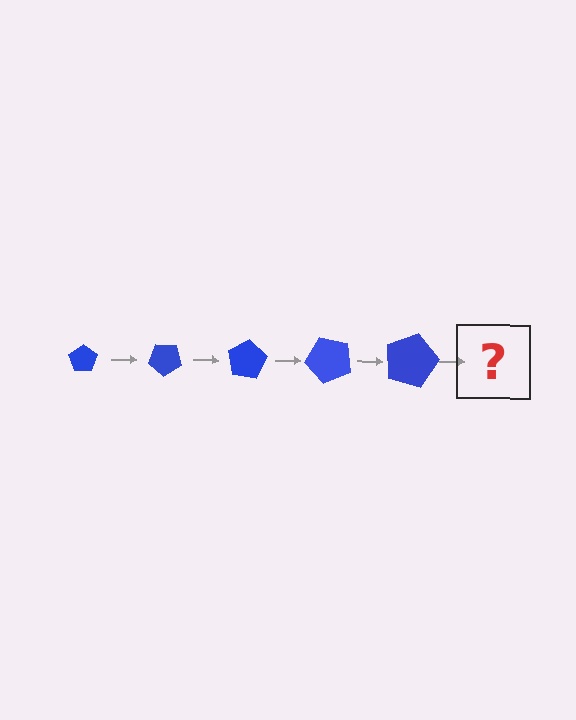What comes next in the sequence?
The next element should be a pentagon, larger than the previous one and rotated 200 degrees from the start.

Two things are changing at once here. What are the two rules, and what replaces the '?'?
The two rules are that the pentagon grows larger each step and it rotates 40 degrees each step. The '?' should be a pentagon, larger than the previous one and rotated 200 degrees from the start.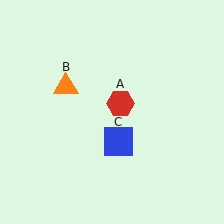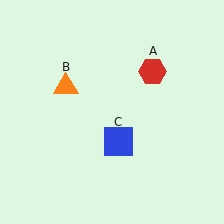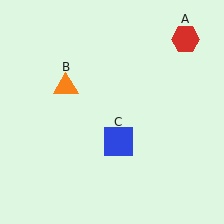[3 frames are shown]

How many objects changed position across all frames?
1 object changed position: red hexagon (object A).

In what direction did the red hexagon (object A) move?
The red hexagon (object A) moved up and to the right.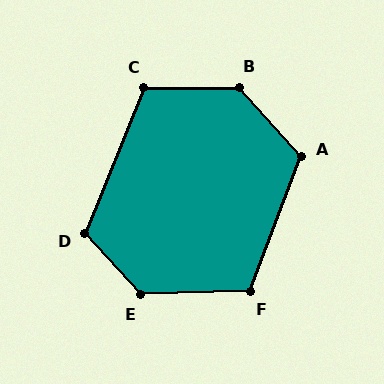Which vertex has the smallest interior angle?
C, at approximately 112 degrees.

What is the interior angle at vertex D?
Approximately 116 degrees (obtuse).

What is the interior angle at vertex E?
Approximately 130 degrees (obtuse).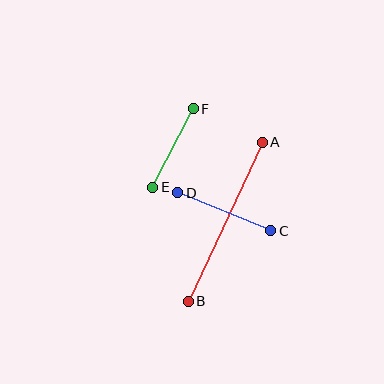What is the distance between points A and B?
The distance is approximately 175 pixels.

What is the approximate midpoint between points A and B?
The midpoint is at approximately (225, 222) pixels.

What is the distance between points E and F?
The distance is approximately 89 pixels.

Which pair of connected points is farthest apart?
Points A and B are farthest apart.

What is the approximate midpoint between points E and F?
The midpoint is at approximately (173, 148) pixels.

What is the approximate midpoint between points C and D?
The midpoint is at approximately (224, 212) pixels.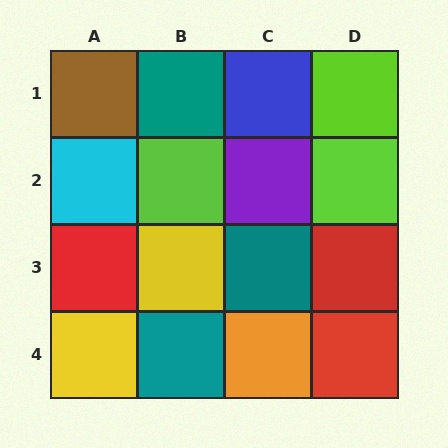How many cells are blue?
1 cell is blue.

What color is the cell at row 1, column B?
Teal.